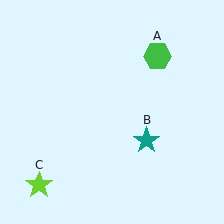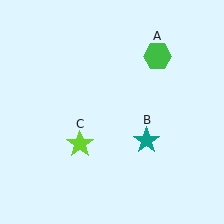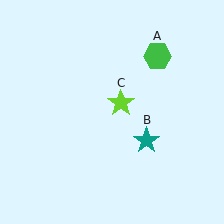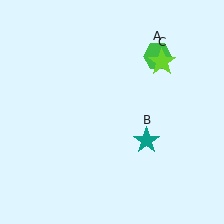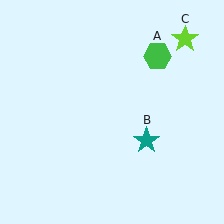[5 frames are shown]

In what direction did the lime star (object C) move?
The lime star (object C) moved up and to the right.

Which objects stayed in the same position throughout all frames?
Green hexagon (object A) and teal star (object B) remained stationary.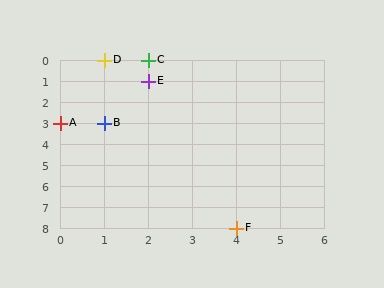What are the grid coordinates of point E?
Point E is at grid coordinates (2, 1).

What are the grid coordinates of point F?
Point F is at grid coordinates (4, 8).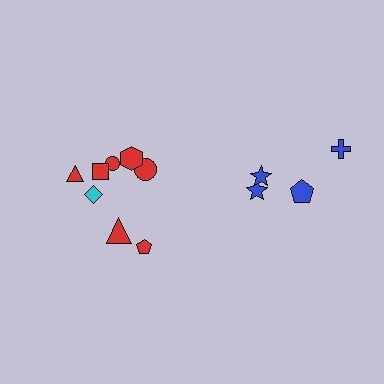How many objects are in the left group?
There are 8 objects.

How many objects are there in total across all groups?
There are 12 objects.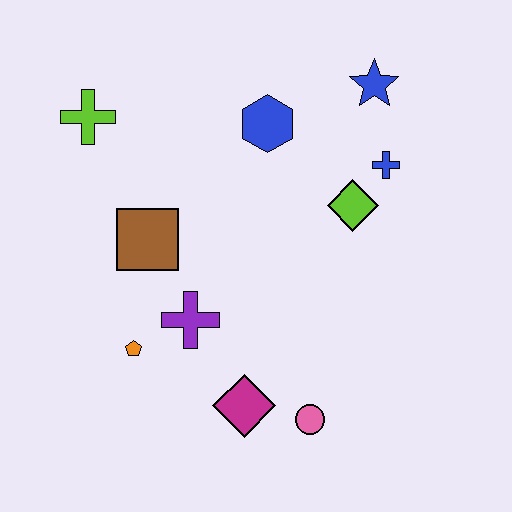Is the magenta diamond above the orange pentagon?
No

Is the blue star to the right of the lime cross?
Yes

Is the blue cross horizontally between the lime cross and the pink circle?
No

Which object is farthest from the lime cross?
The pink circle is farthest from the lime cross.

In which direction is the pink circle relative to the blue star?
The pink circle is below the blue star.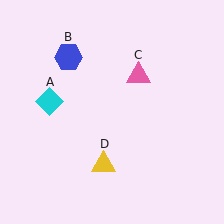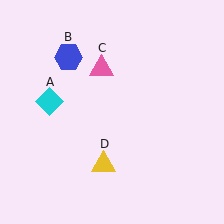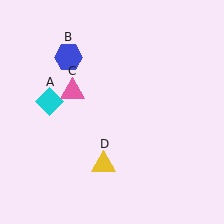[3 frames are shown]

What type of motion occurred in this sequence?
The pink triangle (object C) rotated counterclockwise around the center of the scene.